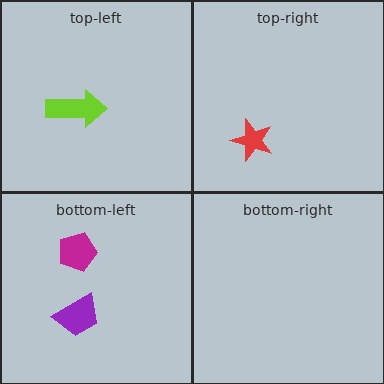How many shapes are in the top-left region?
1.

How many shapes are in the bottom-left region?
2.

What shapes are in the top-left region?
The lime arrow.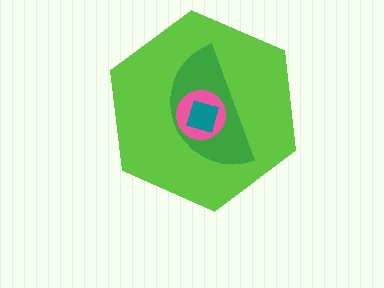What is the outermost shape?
The lime hexagon.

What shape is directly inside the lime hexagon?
The green semicircle.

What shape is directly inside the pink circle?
The teal diamond.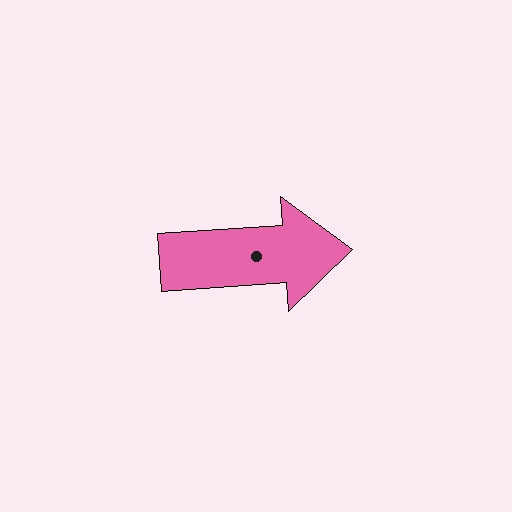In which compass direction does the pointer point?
East.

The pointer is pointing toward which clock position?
Roughly 3 o'clock.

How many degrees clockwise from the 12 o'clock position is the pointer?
Approximately 86 degrees.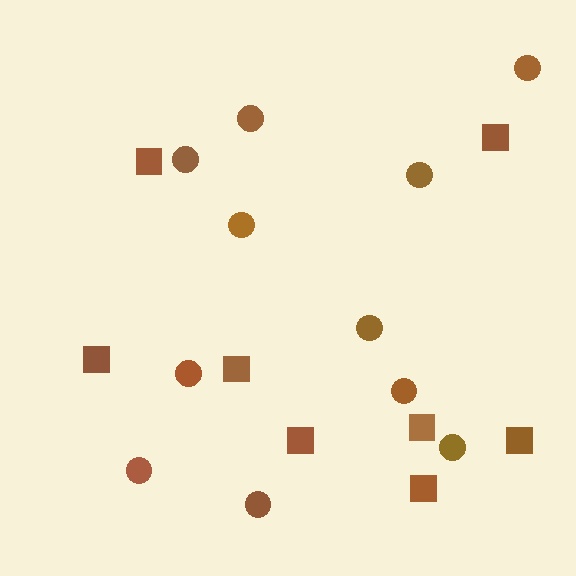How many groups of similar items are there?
There are 2 groups: one group of circles (11) and one group of squares (8).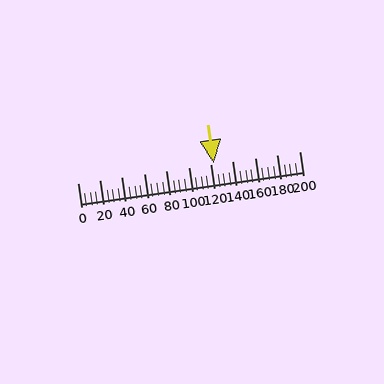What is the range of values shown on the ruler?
The ruler shows values from 0 to 200.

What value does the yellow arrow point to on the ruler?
The yellow arrow points to approximately 123.